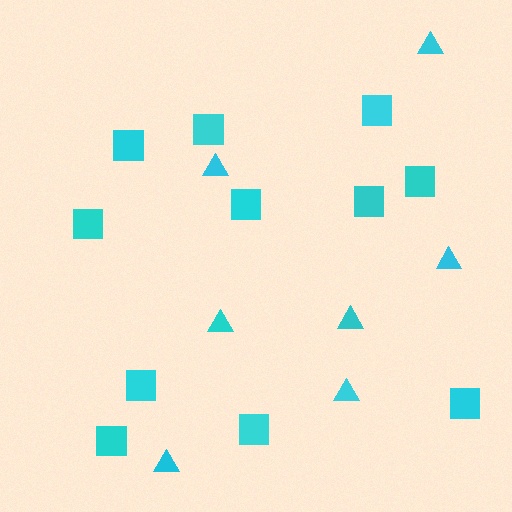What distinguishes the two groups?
There are 2 groups: one group of squares (11) and one group of triangles (7).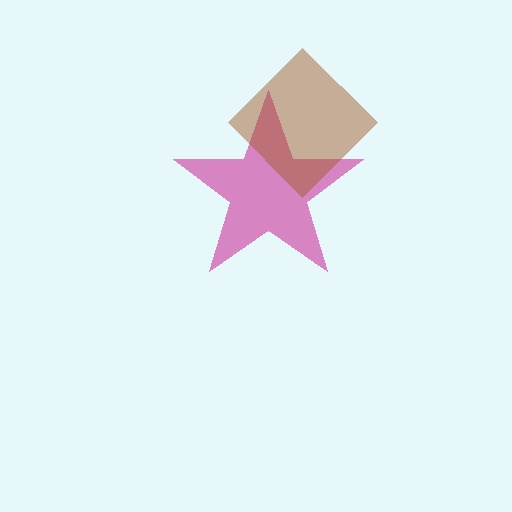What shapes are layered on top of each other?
The layered shapes are: a magenta star, a brown diamond.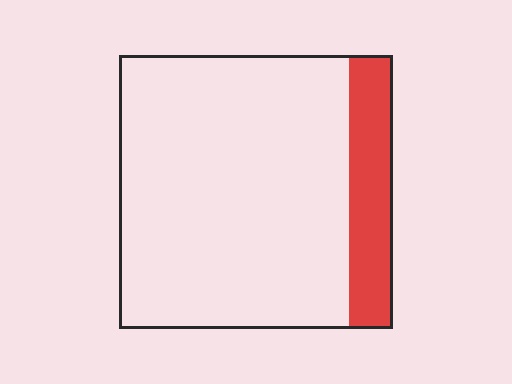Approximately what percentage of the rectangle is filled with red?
Approximately 15%.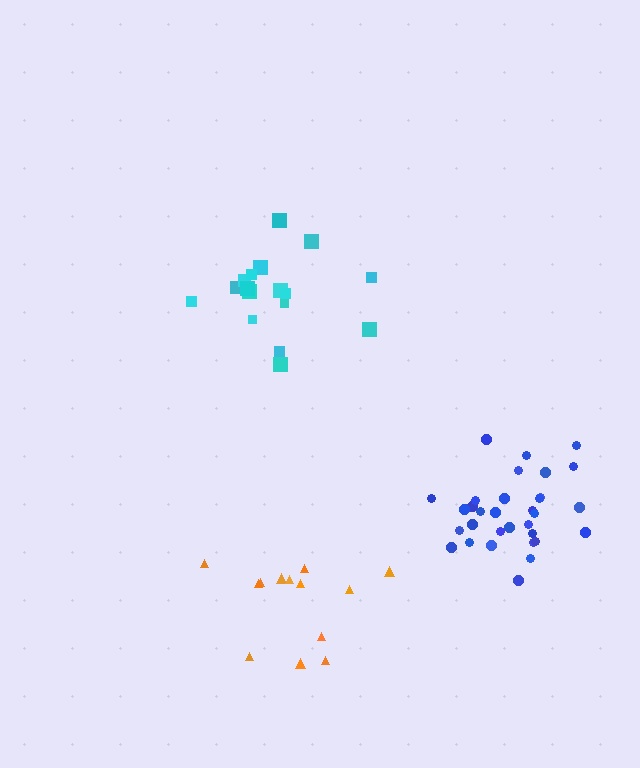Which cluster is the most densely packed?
Blue.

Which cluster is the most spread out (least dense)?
Orange.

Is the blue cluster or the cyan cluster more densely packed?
Blue.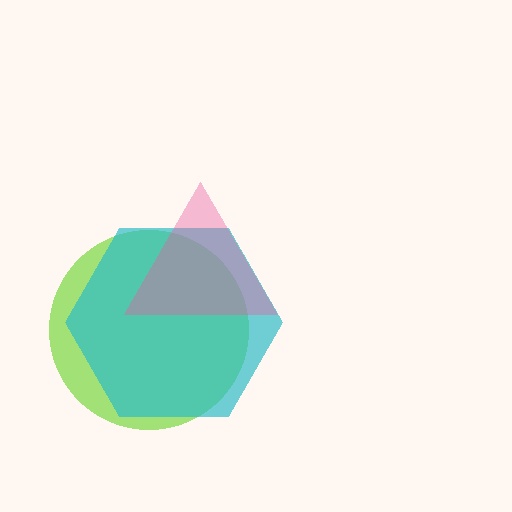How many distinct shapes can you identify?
There are 3 distinct shapes: a lime circle, a cyan hexagon, a pink triangle.